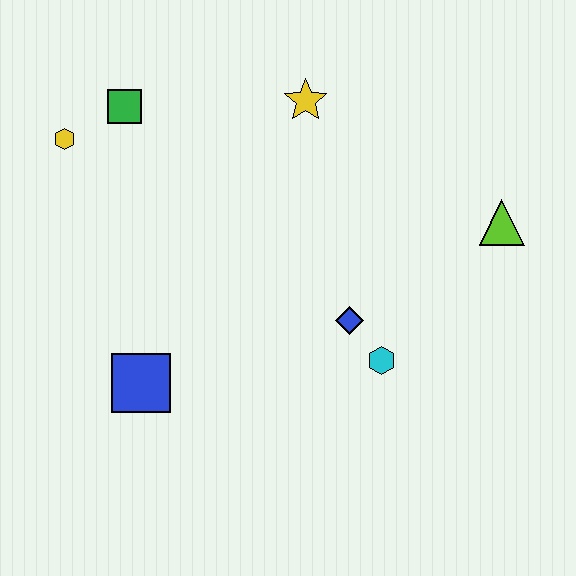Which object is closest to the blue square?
The blue diamond is closest to the blue square.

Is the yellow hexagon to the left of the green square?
Yes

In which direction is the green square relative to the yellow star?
The green square is to the left of the yellow star.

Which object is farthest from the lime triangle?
The yellow hexagon is farthest from the lime triangle.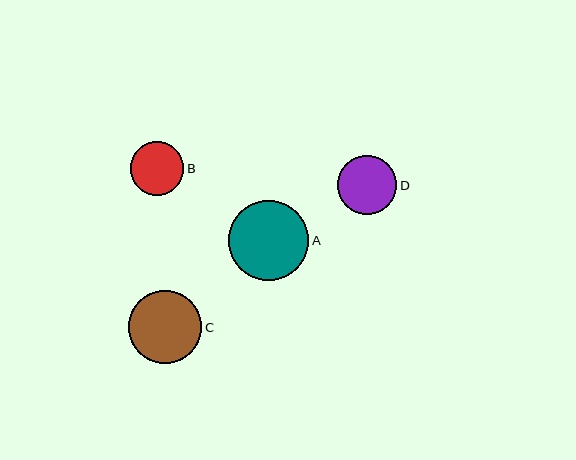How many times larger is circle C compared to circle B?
Circle C is approximately 1.4 times the size of circle B.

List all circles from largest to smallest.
From largest to smallest: A, C, D, B.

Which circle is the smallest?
Circle B is the smallest with a size of approximately 54 pixels.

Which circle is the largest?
Circle A is the largest with a size of approximately 80 pixels.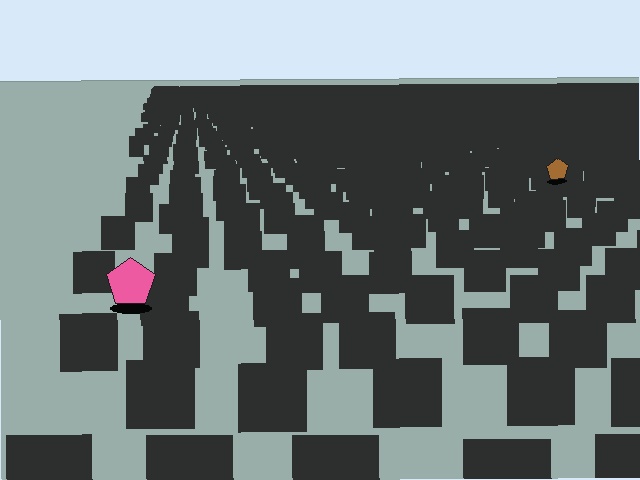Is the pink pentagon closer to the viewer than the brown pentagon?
Yes. The pink pentagon is closer — you can tell from the texture gradient: the ground texture is coarser near it.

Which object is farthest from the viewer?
The brown pentagon is farthest from the viewer. It appears smaller and the ground texture around it is denser.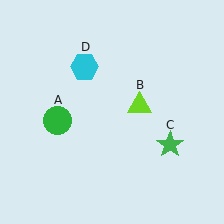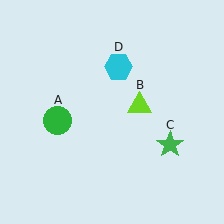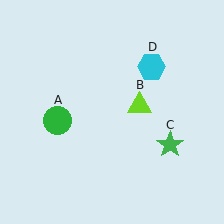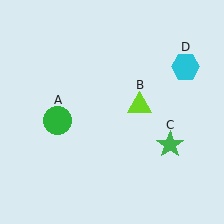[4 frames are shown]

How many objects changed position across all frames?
1 object changed position: cyan hexagon (object D).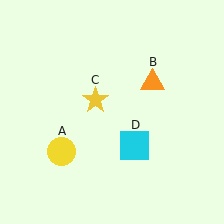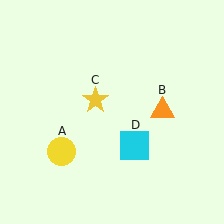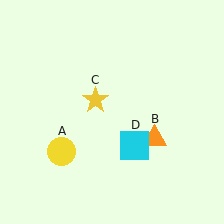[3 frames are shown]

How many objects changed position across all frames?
1 object changed position: orange triangle (object B).